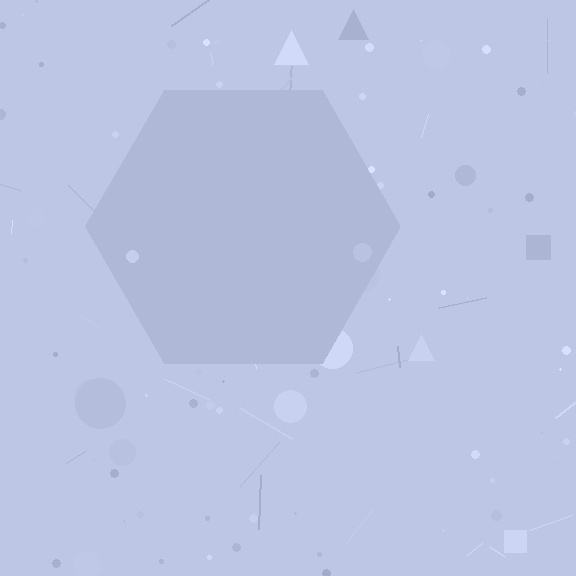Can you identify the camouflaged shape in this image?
The camouflaged shape is a hexagon.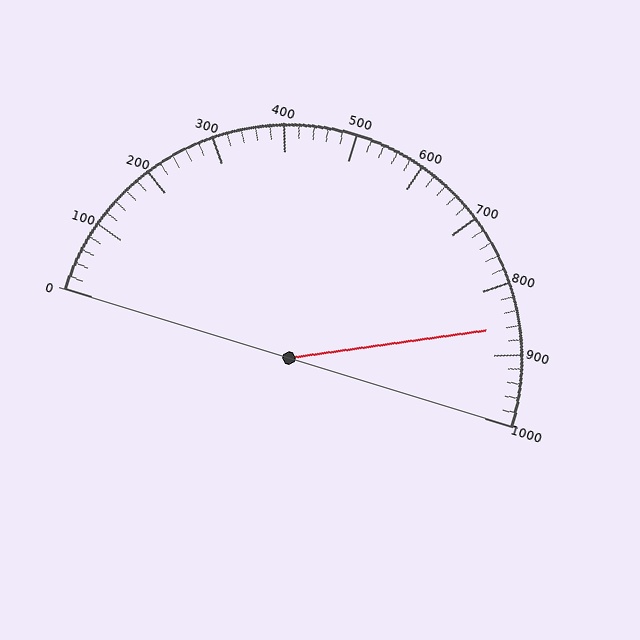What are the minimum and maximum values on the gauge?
The gauge ranges from 0 to 1000.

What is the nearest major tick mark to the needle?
The nearest major tick mark is 900.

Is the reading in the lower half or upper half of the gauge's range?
The reading is in the upper half of the range (0 to 1000).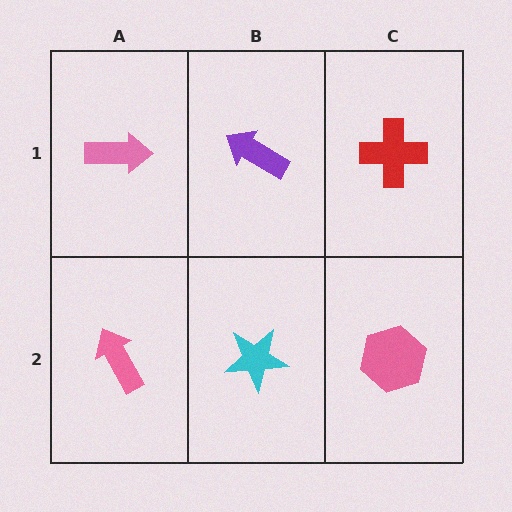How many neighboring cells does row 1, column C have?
2.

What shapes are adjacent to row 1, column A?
A pink arrow (row 2, column A), a purple arrow (row 1, column B).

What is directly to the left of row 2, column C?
A cyan star.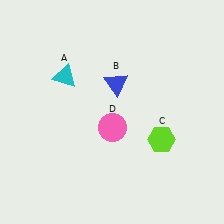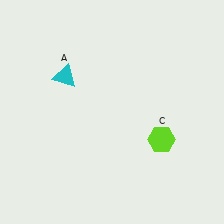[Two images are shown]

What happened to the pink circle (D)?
The pink circle (D) was removed in Image 2. It was in the bottom-right area of Image 1.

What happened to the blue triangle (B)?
The blue triangle (B) was removed in Image 2. It was in the top-right area of Image 1.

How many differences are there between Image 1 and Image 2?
There are 2 differences between the two images.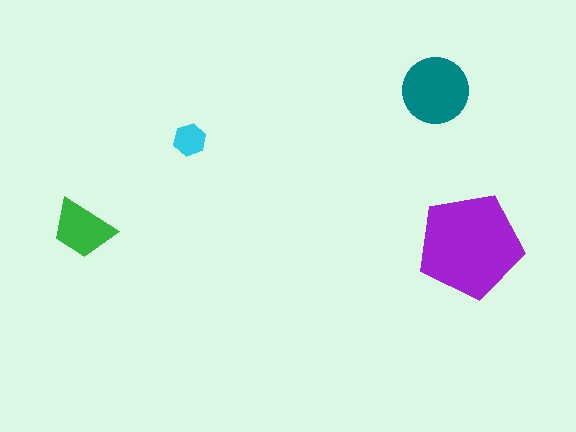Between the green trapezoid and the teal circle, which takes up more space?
The teal circle.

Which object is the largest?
The purple pentagon.